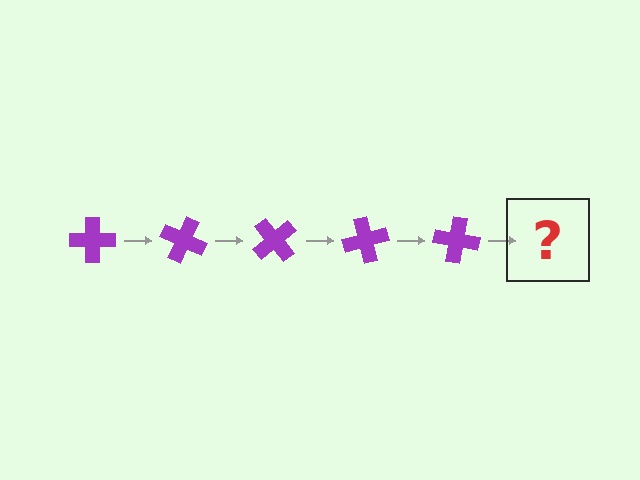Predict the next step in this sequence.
The next step is a purple cross rotated 125 degrees.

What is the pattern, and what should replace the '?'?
The pattern is that the cross rotates 25 degrees each step. The '?' should be a purple cross rotated 125 degrees.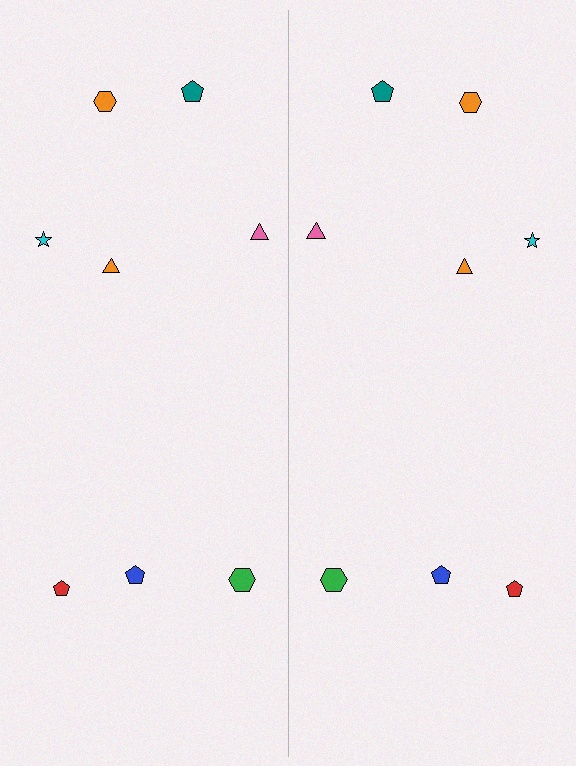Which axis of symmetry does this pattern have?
The pattern has a vertical axis of symmetry running through the center of the image.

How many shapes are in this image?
There are 16 shapes in this image.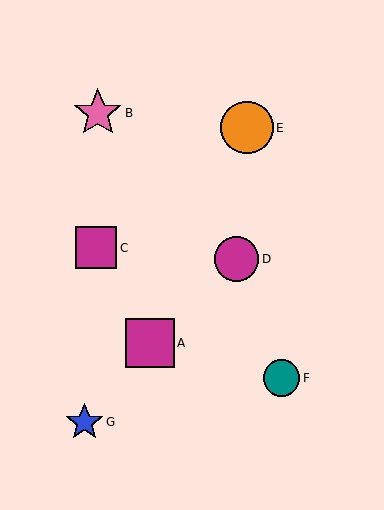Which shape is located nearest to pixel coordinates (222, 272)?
The magenta circle (labeled D) at (237, 259) is nearest to that location.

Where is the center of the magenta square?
The center of the magenta square is at (96, 248).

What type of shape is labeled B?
Shape B is a pink star.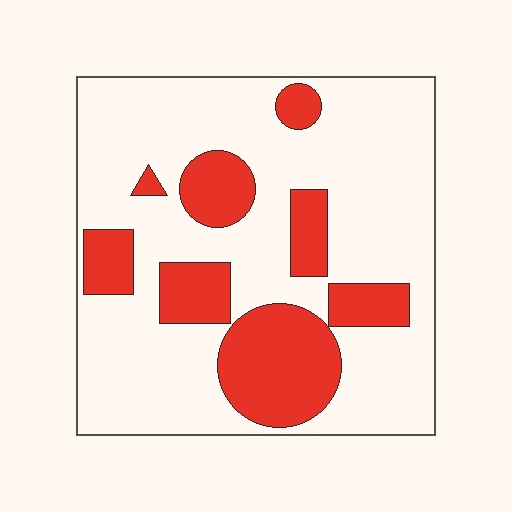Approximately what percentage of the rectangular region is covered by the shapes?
Approximately 25%.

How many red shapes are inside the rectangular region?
8.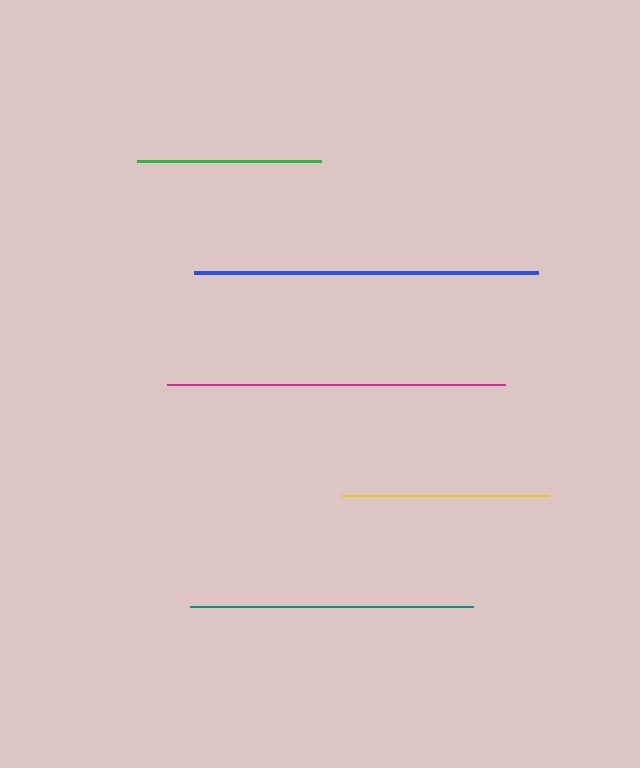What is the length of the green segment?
The green segment is approximately 184 pixels long.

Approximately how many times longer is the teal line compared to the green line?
The teal line is approximately 1.5 times the length of the green line.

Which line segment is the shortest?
The green line is the shortest at approximately 184 pixels.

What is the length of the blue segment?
The blue segment is approximately 343 pixels long.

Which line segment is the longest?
The blue line is the longest at approximately 343 pixels.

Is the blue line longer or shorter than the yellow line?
The blue line is longer than the yellow line.